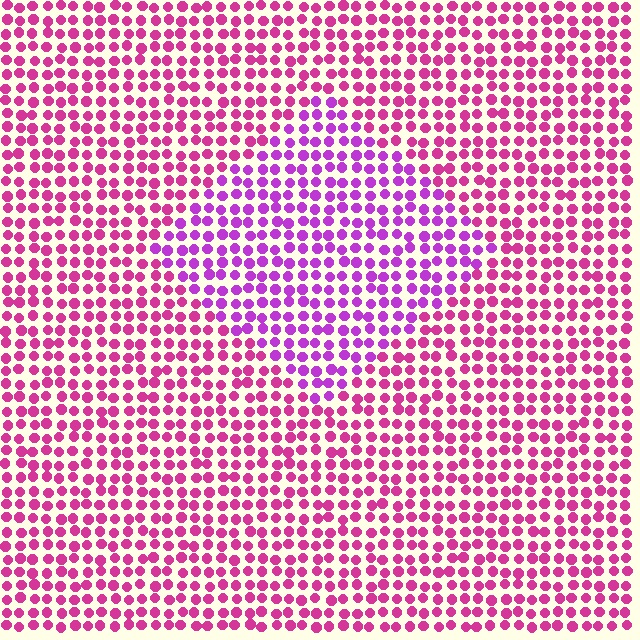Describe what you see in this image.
The image is filled with small magenta elements in a uniform arrangement. A diamond-shaped region is visible where the elements are tinted to a slightly different hue, forming a subtle color boundary.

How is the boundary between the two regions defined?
The boundary is defined purely by a slight shift in hue (about 32 degrees). Spacing, size, and orientation are identical on both sides.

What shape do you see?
I see a diamond.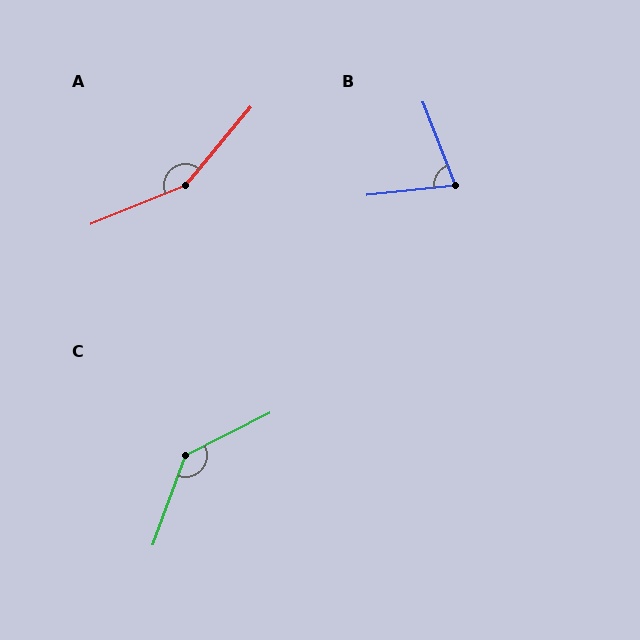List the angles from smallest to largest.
B (75°), C (137°), A (152°).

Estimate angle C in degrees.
Approximately 137 degrees.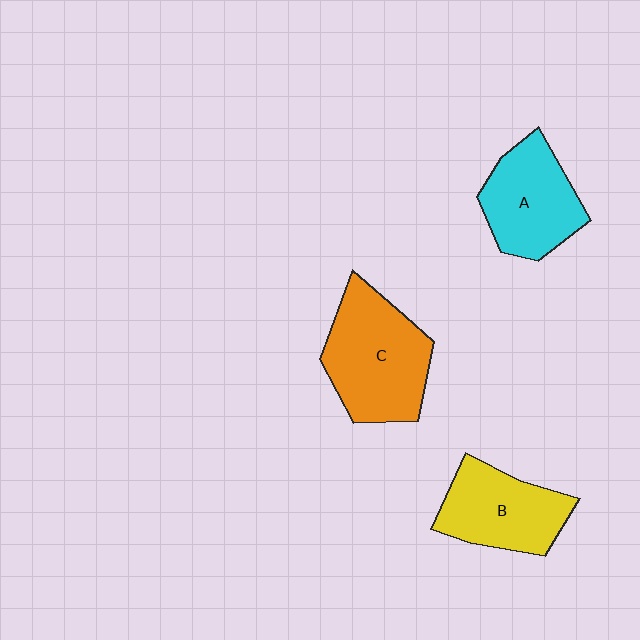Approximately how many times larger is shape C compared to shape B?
Approximately 1.3 times.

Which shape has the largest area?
Shape C (orange).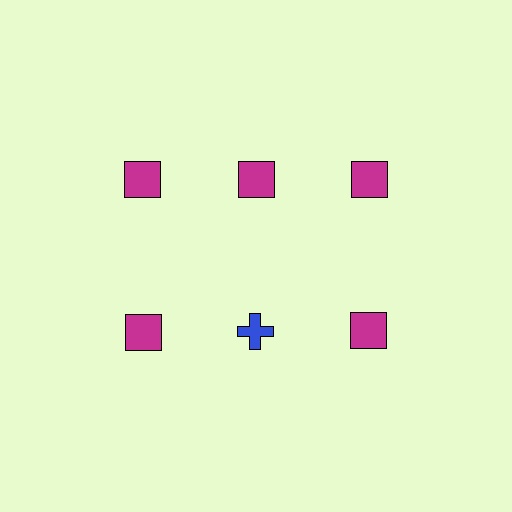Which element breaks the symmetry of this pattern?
The blue cross in the second row, second from left column breaks the symmetry. All other shapes are magenta squares.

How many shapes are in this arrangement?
There are 6 shapes arranged in a grid pattern.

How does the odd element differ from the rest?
It differs in both color (blue instead of magenta) and shape (cross instead of square).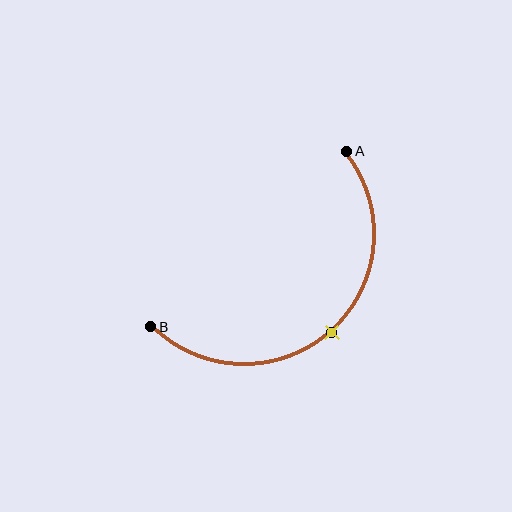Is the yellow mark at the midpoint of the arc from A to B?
Yes. The yellow mark lies on the arc at equal arc-length from both A and B — it is the arc midpoint.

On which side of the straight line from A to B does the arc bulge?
The arc bulges below and to the right of the straight line connecting A and B.